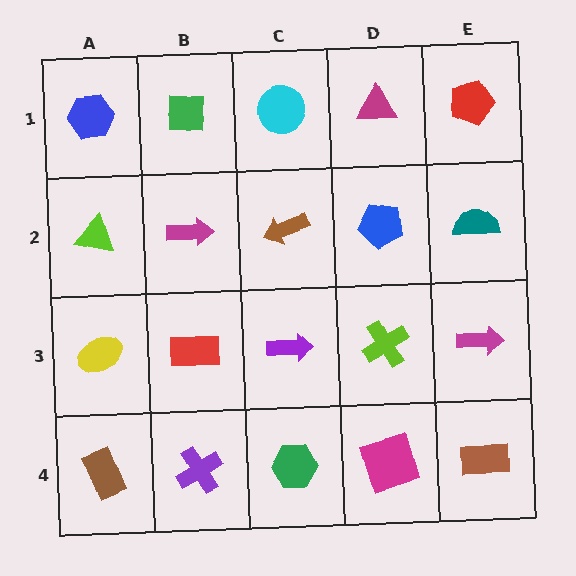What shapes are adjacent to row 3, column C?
A brown arrow (row 2, column C), a green hexagon (row 4, column C), a red rectangle (row 3, column B), a lime cross (row 3, column D).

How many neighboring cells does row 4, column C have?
3.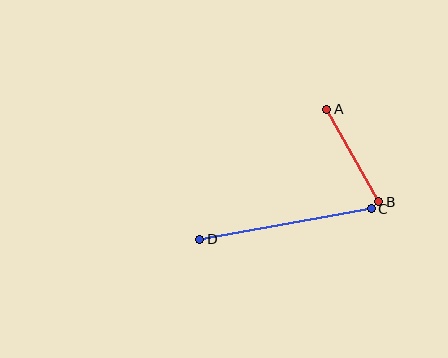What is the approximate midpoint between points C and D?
The midpoint is at approximately (285, 224) pixels.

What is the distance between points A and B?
The distance is approximately 106 pixels.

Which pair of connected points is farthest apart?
Points C and D are farthest apart.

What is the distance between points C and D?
The distance is approximately 174 pixels.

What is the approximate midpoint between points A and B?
The midpoint is at approximately (353, 156) pixels.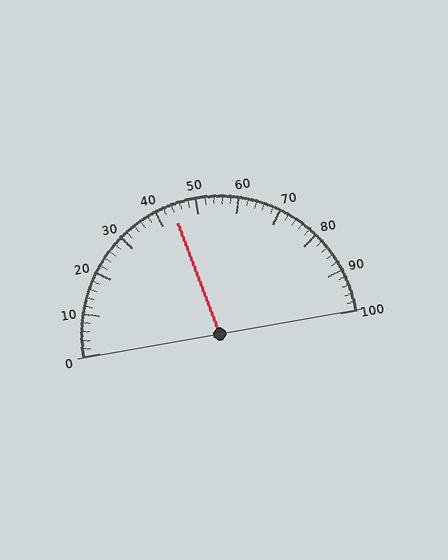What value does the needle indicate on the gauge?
The needle indicates approximately 44.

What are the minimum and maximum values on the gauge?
The gauge ranges from 0 to 100.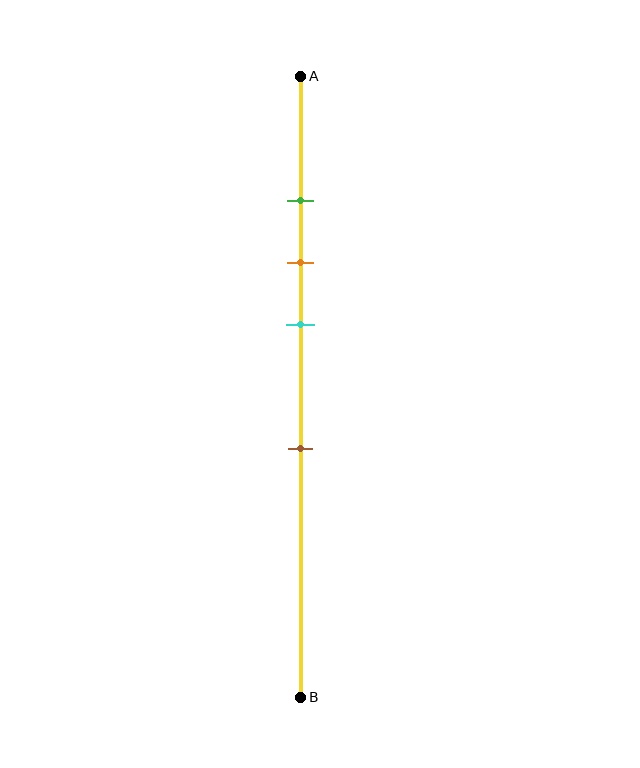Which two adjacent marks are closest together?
The green and orange marks are the closest adjacent pair.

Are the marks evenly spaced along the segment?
No, the marks are not evenly spaced.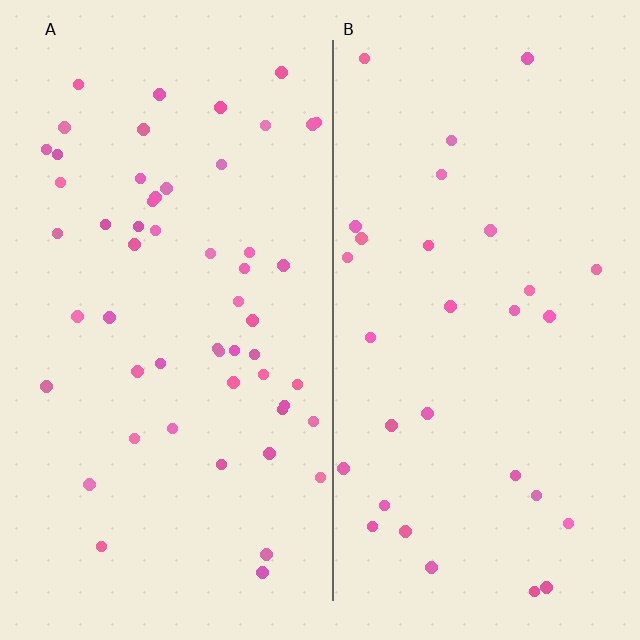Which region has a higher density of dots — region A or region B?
A (the left).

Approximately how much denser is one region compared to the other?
Approximately 1.8× — region A over region B.